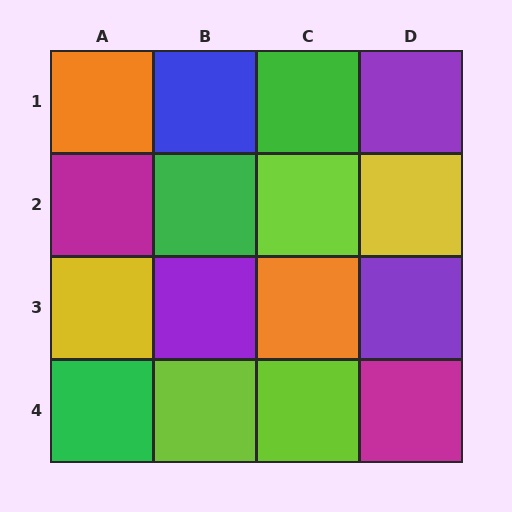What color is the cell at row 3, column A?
Yellow.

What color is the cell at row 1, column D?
Purple.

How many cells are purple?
3 cells are purple.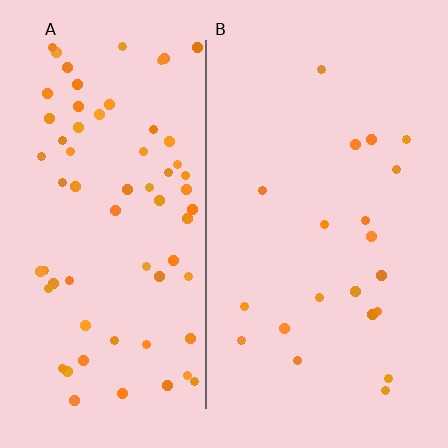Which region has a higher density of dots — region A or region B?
A (the left).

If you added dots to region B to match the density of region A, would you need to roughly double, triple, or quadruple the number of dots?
Approximately triple.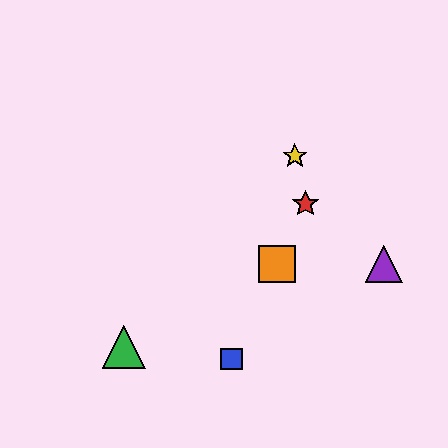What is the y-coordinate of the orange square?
The orange square is at y≈264.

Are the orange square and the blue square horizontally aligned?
No, the orange square is at y≈264 and the blue square is at y≈359.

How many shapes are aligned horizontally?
2 shapes (the purple triangle, the orange square) are aligned horizontally.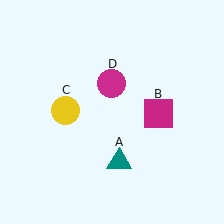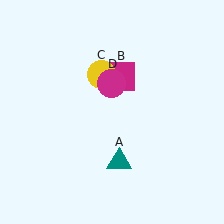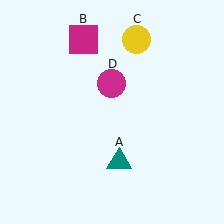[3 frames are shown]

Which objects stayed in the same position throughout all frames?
Teal triangle (object A) and magenta circle (object D) remained stationary.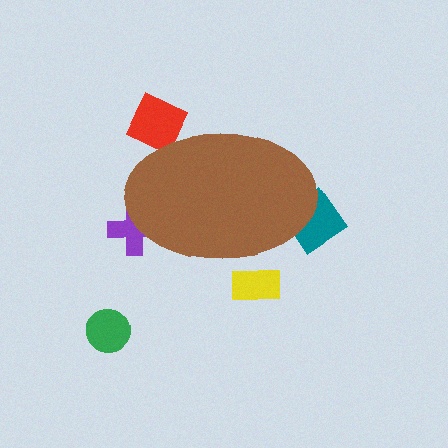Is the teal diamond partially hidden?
Yes, the teal diamond is partially hidden behind the brown ellipse.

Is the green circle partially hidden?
No, the green circle is fully visible.